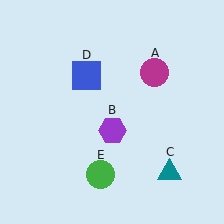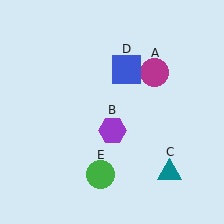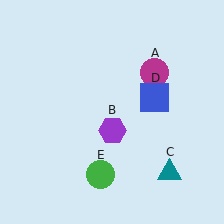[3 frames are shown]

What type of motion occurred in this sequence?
The blue square (object D) rotated clockwise around the center of the scene.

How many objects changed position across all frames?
1 object changed position: blue square (object D).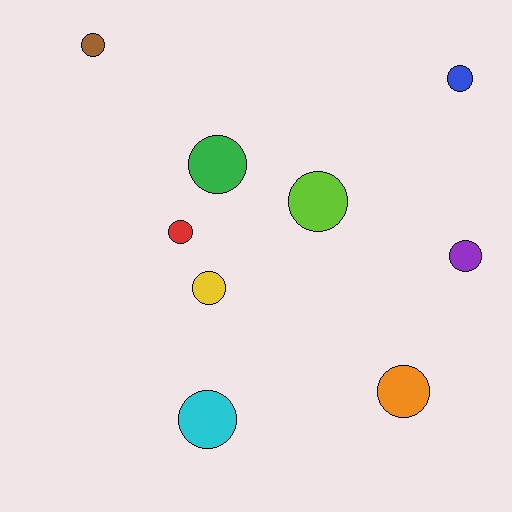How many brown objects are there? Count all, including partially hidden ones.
There is 1 brown object.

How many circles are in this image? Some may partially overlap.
There are 9 circles.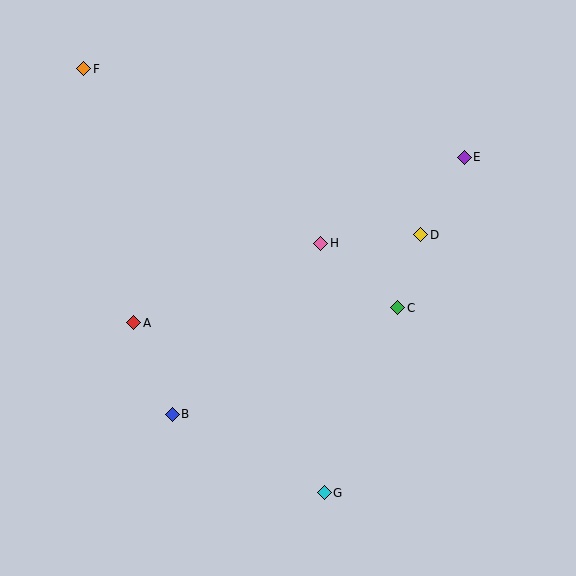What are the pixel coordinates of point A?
Point A is at (134, 323).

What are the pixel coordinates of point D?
Point D is at (421, 235).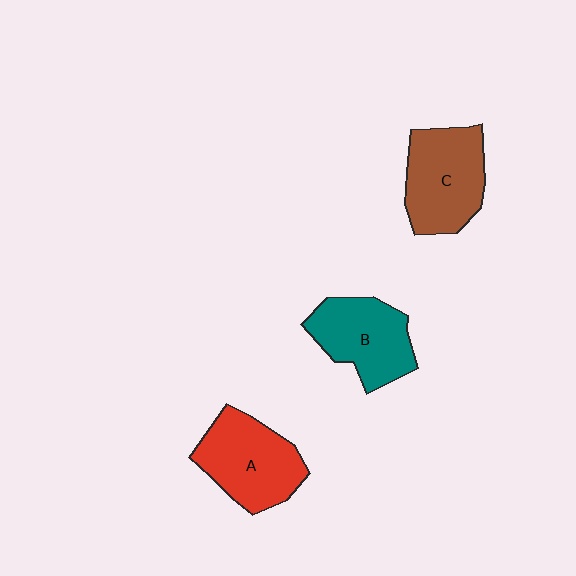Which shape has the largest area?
Shape C (brown).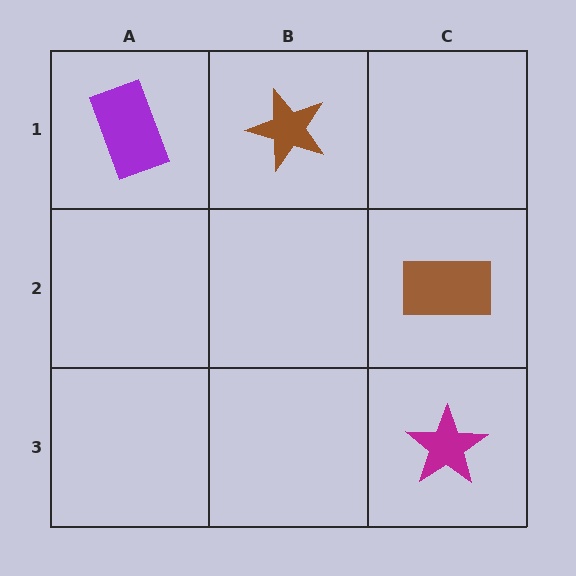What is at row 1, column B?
A brown star.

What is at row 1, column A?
A purple rectangle.